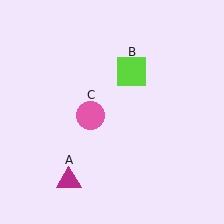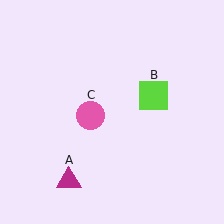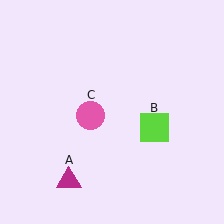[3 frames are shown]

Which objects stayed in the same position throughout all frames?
Magenta triangle (object A) and pink circle (object C) remained stationary.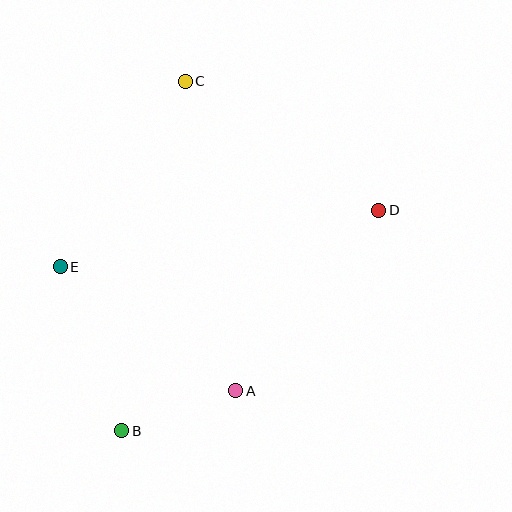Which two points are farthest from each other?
Points B and C are farthest from each other.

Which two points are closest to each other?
Points A and B are closest to each other.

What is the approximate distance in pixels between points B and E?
The distance between B and E is approximately 175 pixels.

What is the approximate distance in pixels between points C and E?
The distance between C and E is approximately 224 pixels.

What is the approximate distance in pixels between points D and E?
The distance between D and E is approximately 323 pixels.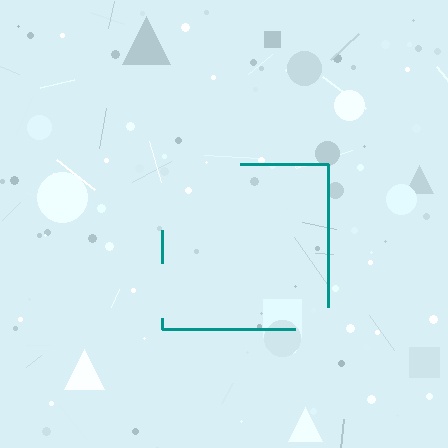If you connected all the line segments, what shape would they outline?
They would outline a square.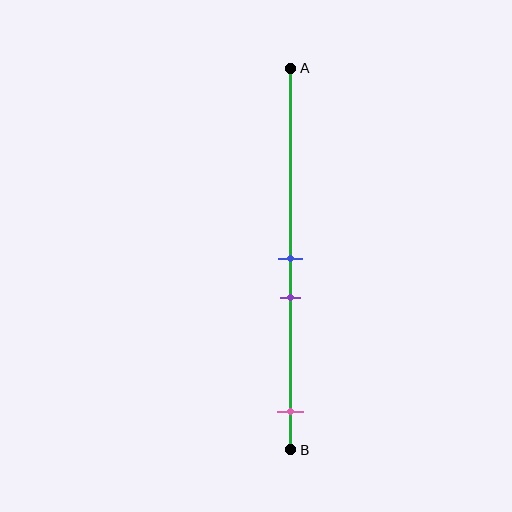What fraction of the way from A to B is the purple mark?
The purple mark is approximately 60% (0.6) of the way from A to B.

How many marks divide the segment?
There are 3 marks dividing the segment.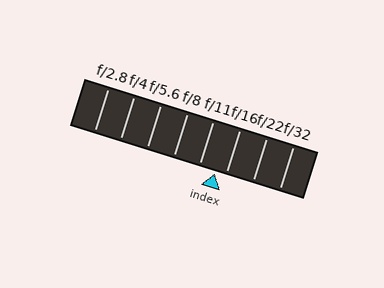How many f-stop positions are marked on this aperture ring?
There are 8 f-stop positions marked.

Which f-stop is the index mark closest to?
The index mark is closest to f/16.